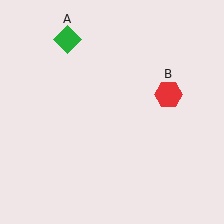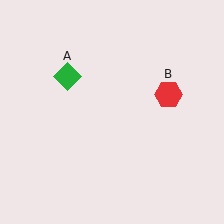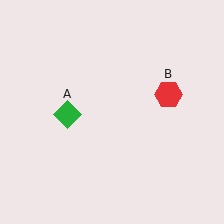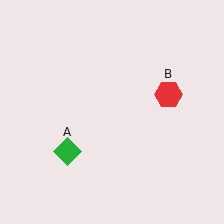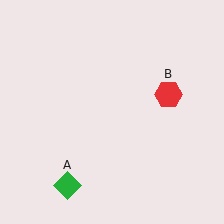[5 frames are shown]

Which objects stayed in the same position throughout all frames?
Red hexagon (object B) remained stationary.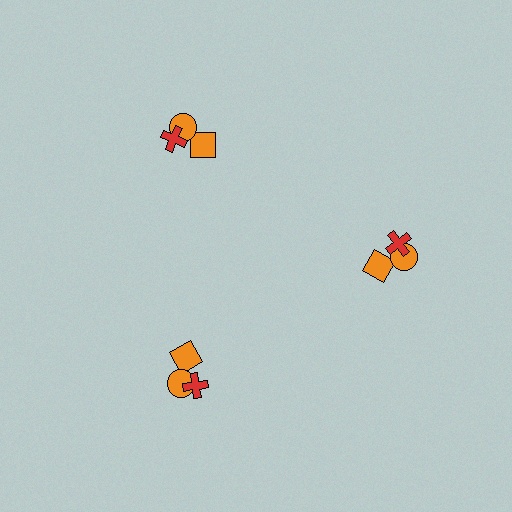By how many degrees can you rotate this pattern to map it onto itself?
The pattern maps onto itself every 120 degrees of rotation.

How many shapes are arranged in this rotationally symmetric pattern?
There are 9 shapes, arranged in 3 groups of 3.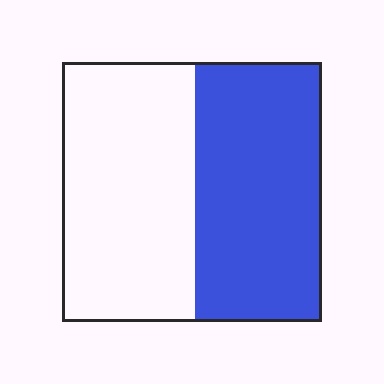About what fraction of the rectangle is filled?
About one half (1/2).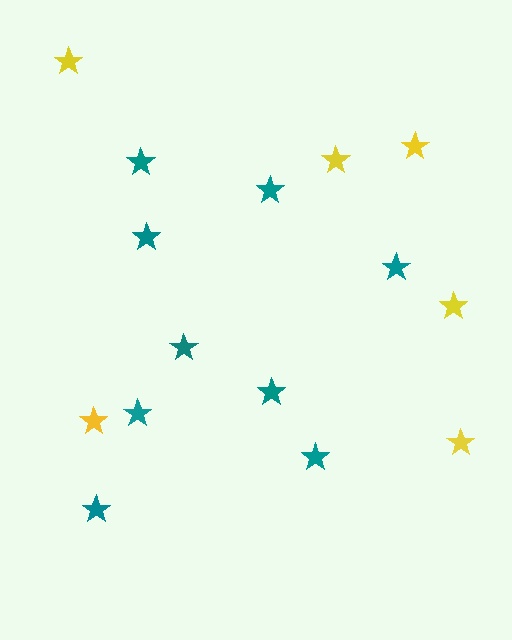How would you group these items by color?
There are 2 groups: one group of yellow stars (6) and one group of teal stars (9).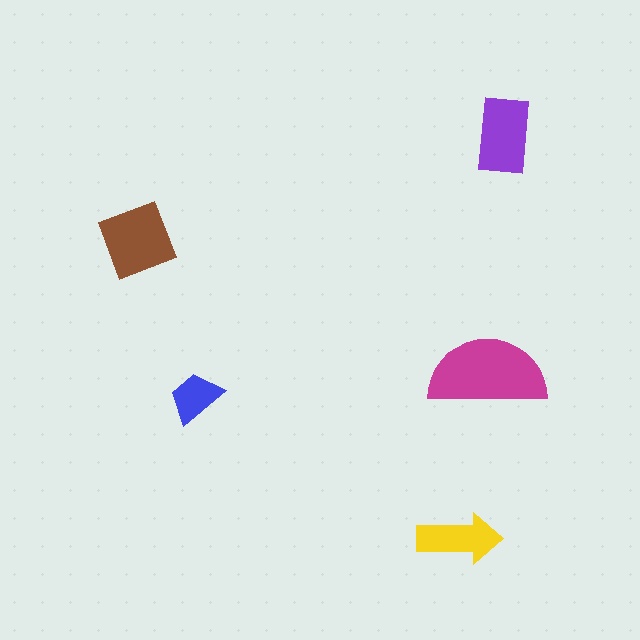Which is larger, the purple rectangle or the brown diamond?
The brown diamond.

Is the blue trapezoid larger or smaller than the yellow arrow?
Smaller.